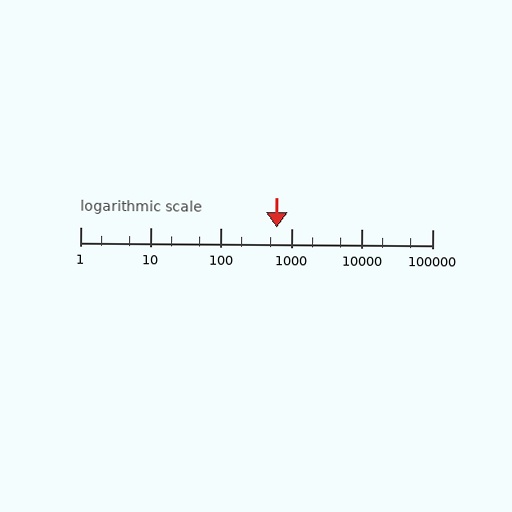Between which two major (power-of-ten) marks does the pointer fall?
The pointer is between 100 and 1000.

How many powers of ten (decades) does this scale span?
The scale spans 5 decades, from 1 to 100000.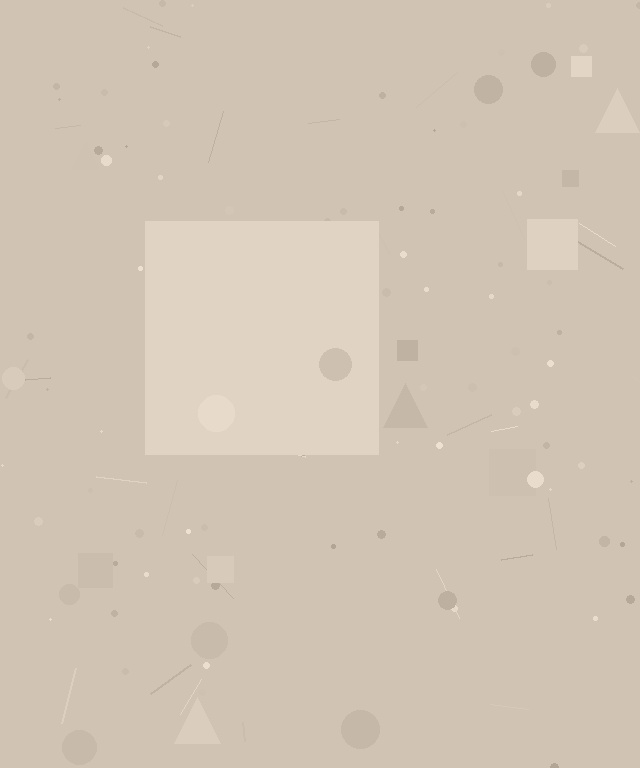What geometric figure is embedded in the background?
A square is embedded in the background.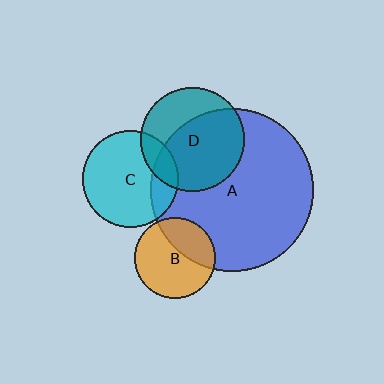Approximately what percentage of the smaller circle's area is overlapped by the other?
Approximately 65%.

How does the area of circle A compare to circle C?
Approximately 2.9 times.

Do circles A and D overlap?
Yes.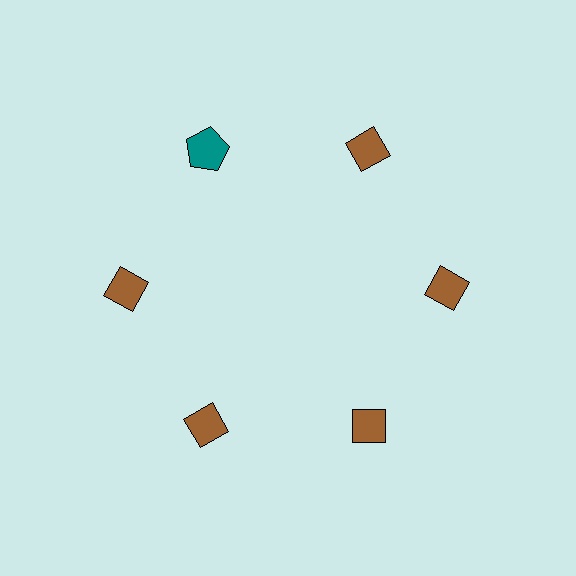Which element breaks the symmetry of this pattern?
The teal pentagon at roughly the 11 o'clock position breaks the symmetry. All other shapes are brown diamonds.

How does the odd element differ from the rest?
It differs in both color (teal instead of brown) and shape (pentagon instead of diamond).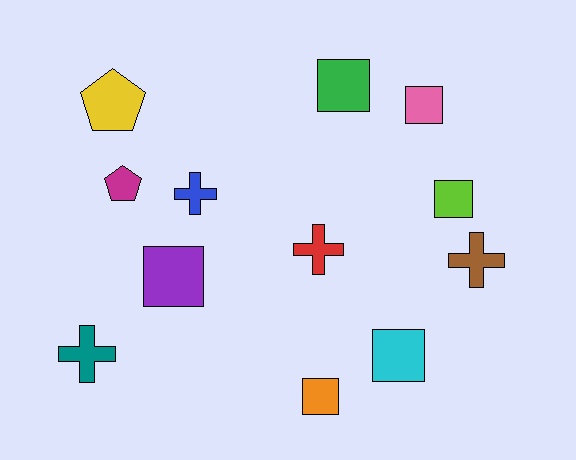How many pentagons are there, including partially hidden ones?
There are 2 pentagons.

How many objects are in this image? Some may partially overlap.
There are 12 objects.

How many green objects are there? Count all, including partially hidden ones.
There is 1 green object.